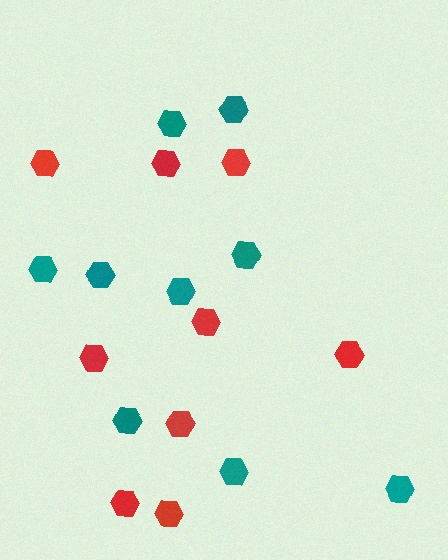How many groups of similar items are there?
There are 2 groups: one group of teal hexagons (9) and one group of red hexagons (9).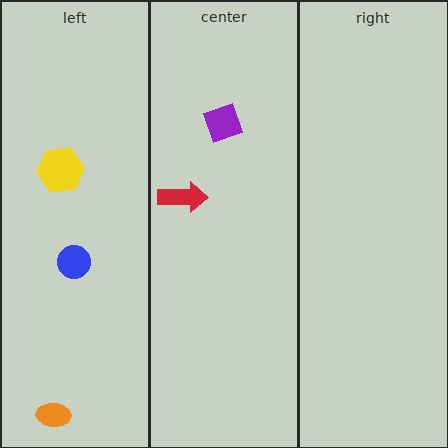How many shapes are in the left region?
3.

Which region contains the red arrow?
The center region.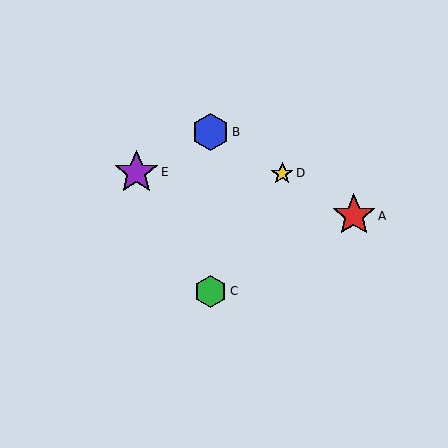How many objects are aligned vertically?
2 objects (B, C) are aligned vertically.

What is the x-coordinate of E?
Object E is at x≈136.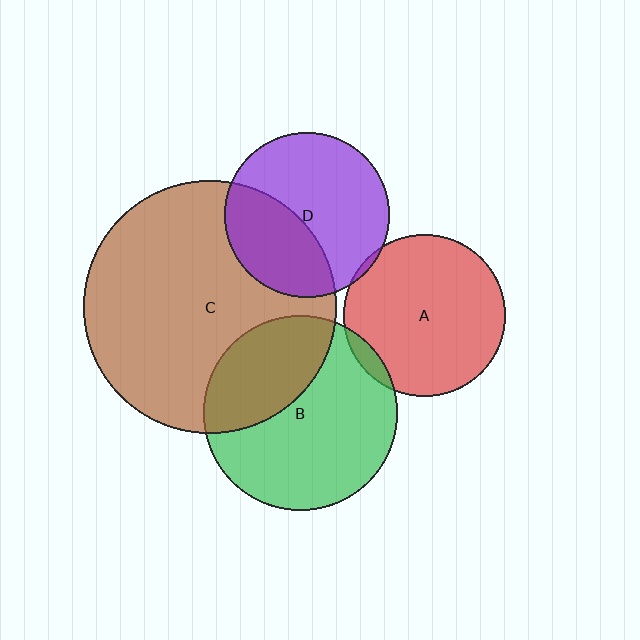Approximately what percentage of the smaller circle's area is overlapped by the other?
Approximately 40%.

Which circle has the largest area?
Circle C (brown).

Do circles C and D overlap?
Yes.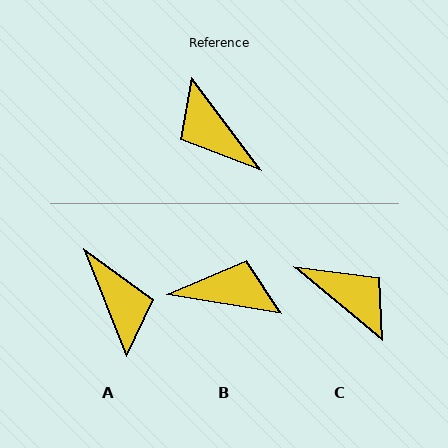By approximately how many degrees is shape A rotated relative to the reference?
Approximately 165 degrees counter-clockwise.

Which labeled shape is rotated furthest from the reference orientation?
C, about 167 degrees away.